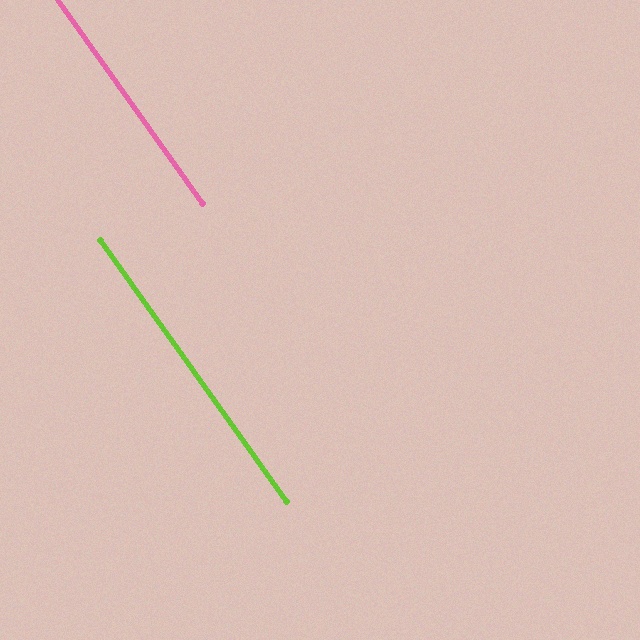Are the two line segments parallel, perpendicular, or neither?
Parallel — their directions differ by only 0.2°.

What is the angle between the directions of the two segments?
Approximately 0 degrees.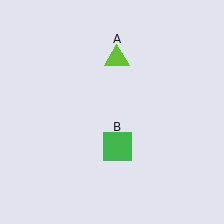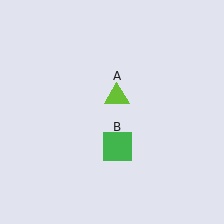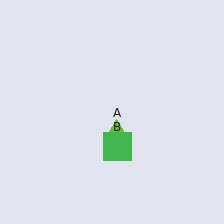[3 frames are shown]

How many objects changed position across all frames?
1 object changed position: lime triangle (object A).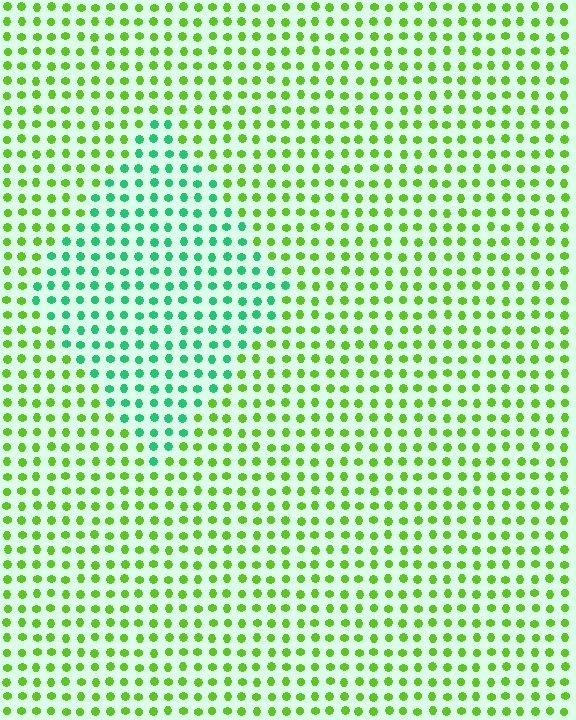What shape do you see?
I see a diamond.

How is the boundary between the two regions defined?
The boundary is defined purely by a slight shift in hue (about 51 degrees). Spacing, size, and orientation are identical on both sides.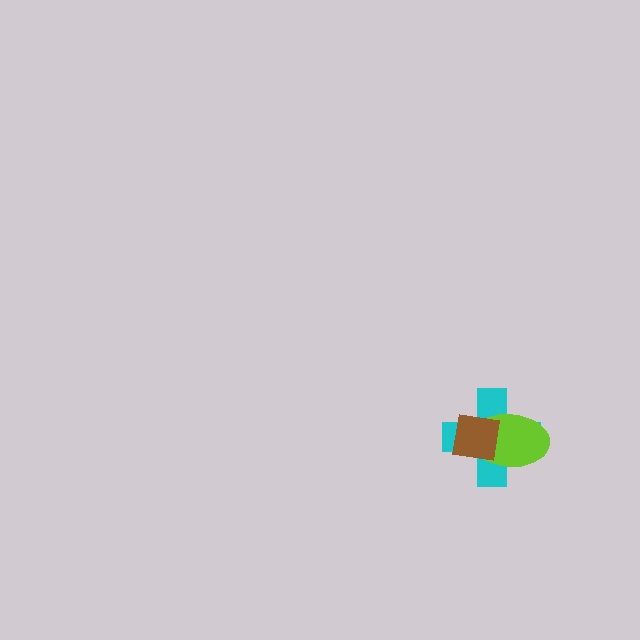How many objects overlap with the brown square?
2 objects overlap with the brown square.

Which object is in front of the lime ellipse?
The brown square is in front of the lime ellipse.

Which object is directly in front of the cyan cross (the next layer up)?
The lime ellipse is directly in front of the cyan cross.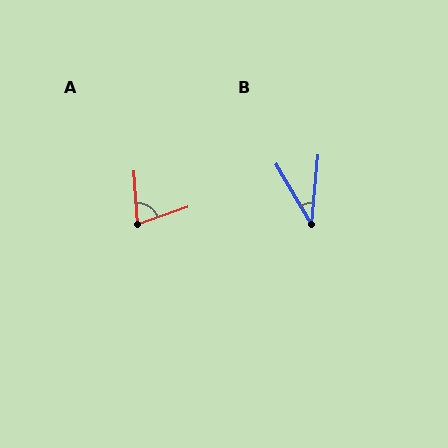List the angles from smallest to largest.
B (36°), A (75°).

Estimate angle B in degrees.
Approximately 36 degrees.